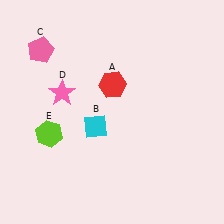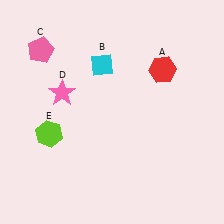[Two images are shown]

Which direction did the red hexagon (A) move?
The red hexagon (A) moved right.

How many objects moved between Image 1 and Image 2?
2 objects moved between the two images.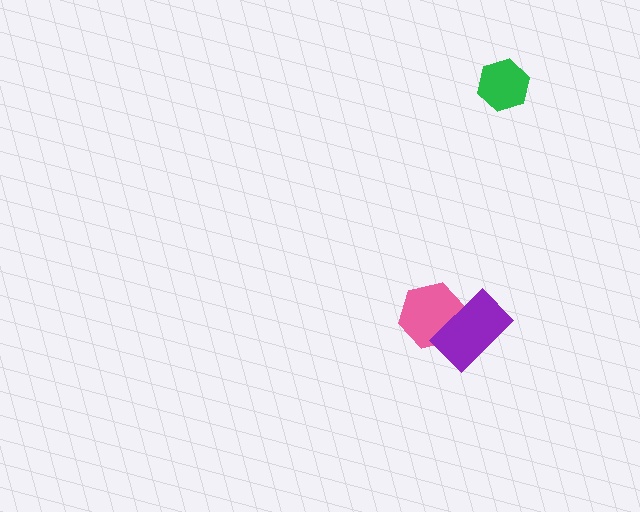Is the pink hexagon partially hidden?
Yes, it is partially covered by another shape.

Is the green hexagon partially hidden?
No, no other shape covers it.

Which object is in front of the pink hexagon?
The purple rectangle is in front of the pink hexagon.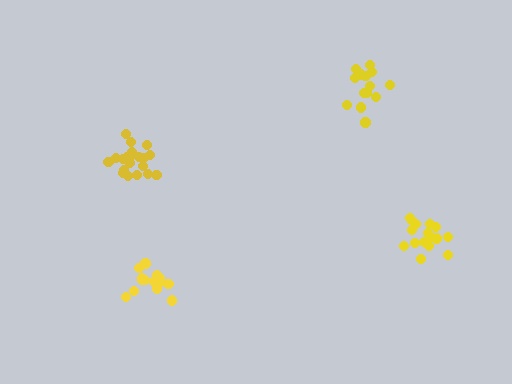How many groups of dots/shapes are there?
There are 4 groups.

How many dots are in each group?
Group 1: 14 dots, Group 2: 17 dots, Group 3: 20 dots, Group 4: 14 dots (65 total).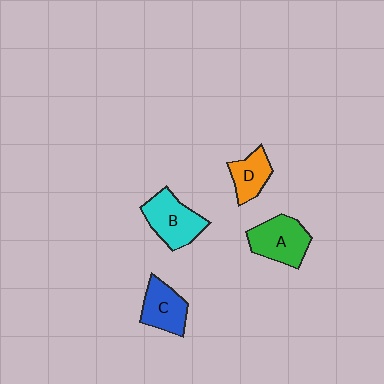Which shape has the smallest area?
Shape D (orange).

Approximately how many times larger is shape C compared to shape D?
Approximately 1.2 times.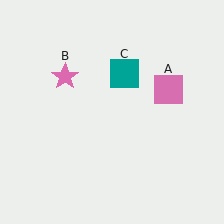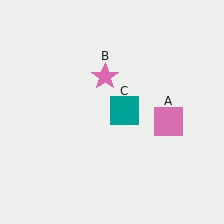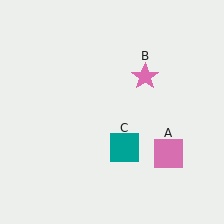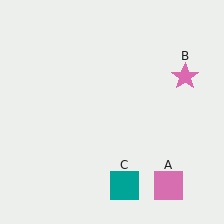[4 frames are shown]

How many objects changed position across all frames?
3 objects changed position: pink square (object A), pink star (object B), teal square (object C).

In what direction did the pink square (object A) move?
The pink square (object A) moved down.